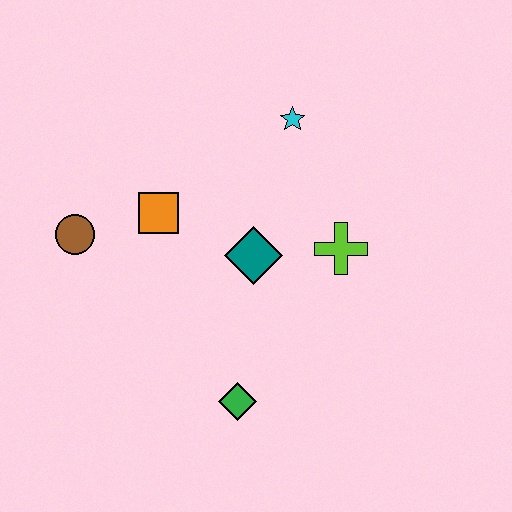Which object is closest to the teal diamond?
The lime cross is closest to the teal diamond.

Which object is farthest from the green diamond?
The cyan star is farthest from the green diamond.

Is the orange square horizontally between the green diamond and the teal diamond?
No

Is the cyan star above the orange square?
Yes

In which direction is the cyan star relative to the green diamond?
The cyan star is above the green diamond.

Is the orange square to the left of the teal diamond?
Yes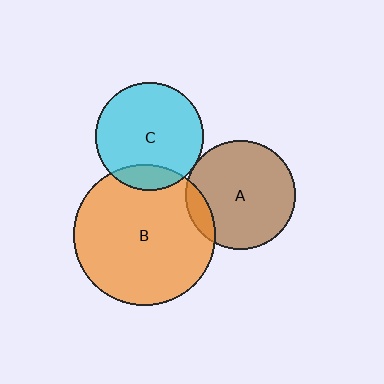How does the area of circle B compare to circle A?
Approximately 1.7 times.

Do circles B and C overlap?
Yes.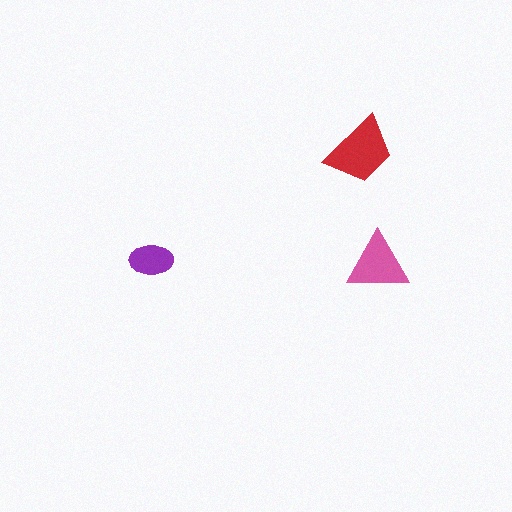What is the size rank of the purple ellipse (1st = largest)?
3rd.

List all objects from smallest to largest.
The purple ellipse, the pink triangle, the red trapezoid.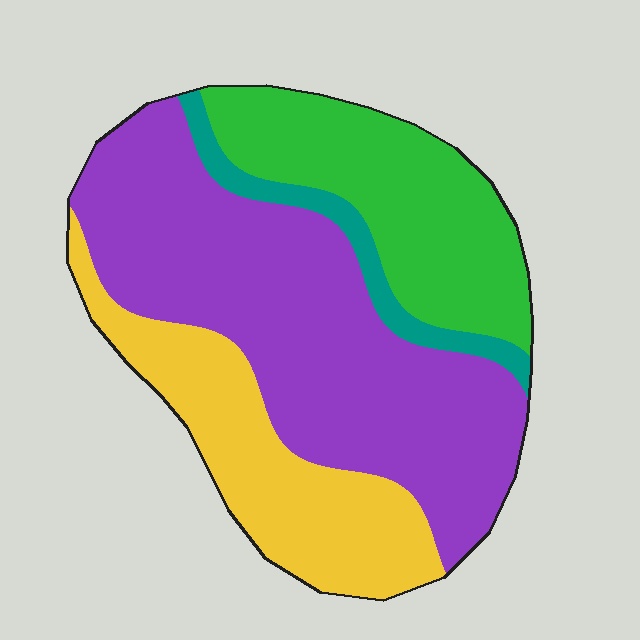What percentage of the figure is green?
Green takes up about one quarter (1/4) of the figure.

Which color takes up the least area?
Teal, at roughly 5%.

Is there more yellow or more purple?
Purple.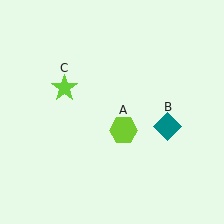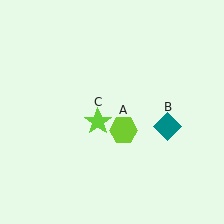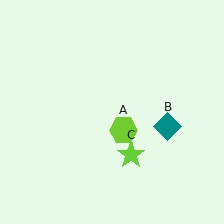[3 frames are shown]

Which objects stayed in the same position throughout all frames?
Lime hexagon (object A) and teal diamond (object B) remained stationary.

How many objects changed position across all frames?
1 object changed position: lime star (object C).